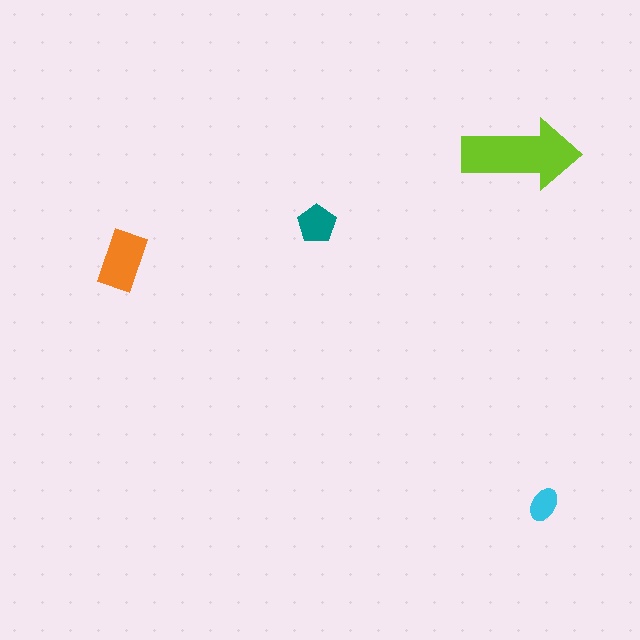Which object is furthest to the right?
The cyan ellipse is rightmost.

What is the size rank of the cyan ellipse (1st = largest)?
4th.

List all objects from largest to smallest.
The lime arrow, the orange rectangle, the teal pentagon, the cyan ellipse.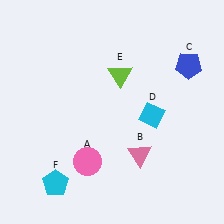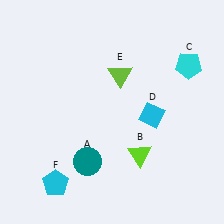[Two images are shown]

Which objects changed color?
A changed from pink to teal. B changed from pink to lime. C changed from blue to cyan.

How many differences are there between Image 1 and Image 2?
There are 3 differences between the two images.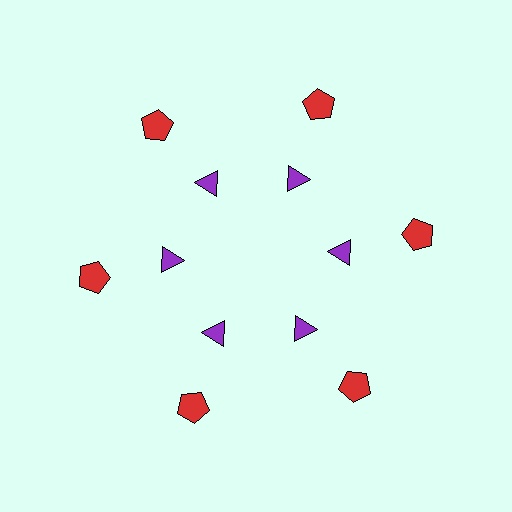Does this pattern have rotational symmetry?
Yes, this pattern has 6-fold rotational symmetry. It looks the same after rotating 60 degrees around the center.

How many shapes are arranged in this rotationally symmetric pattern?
There are 12 shapes, arranged in 6 groups of 2.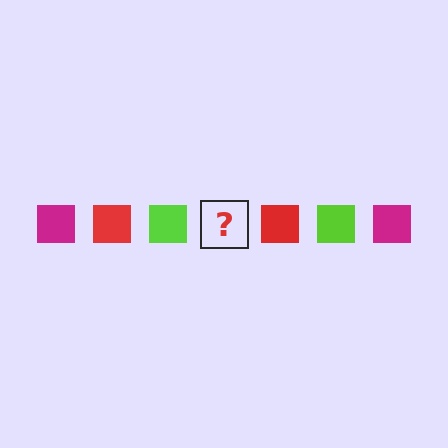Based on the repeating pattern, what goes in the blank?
The blank should be a magenta square.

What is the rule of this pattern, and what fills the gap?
The rule is that the pattern cycles through magenta, red, lime squares. The gap should be filled with a magenta square.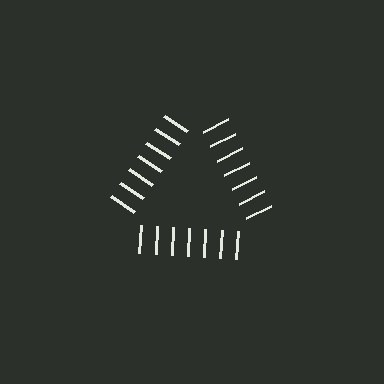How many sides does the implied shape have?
3 sides — the line-ends trace a triangle.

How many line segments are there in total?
21 — 7 along each of the 3 edges.